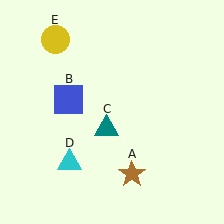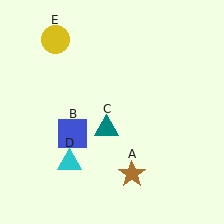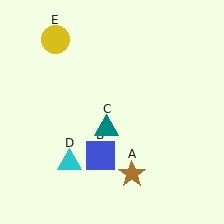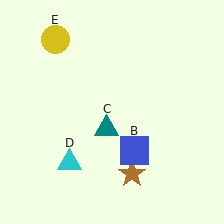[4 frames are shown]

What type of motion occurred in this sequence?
The blue square (object B) rotated counterclockwise around the center of the scene.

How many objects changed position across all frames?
1 object changed position: blue square (object B).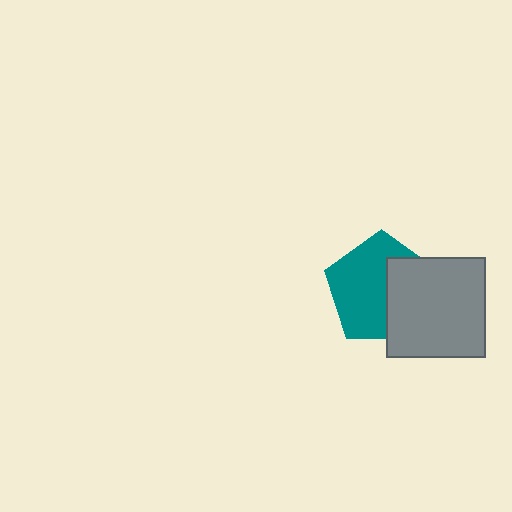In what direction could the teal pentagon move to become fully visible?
The teal pentagon could move left. That would shift it out from behind the gray square entirely.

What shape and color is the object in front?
The object in front is a gray square.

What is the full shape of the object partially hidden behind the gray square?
The partially hidden object is a teal pentagon.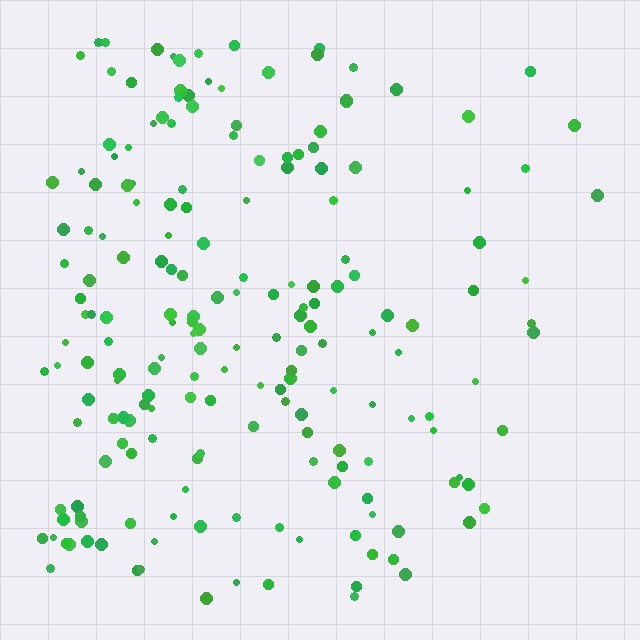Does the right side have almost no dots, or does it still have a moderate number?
Still a moderate number, just noticeably fewer than the left.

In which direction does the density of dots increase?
From right to left, with the left side densest.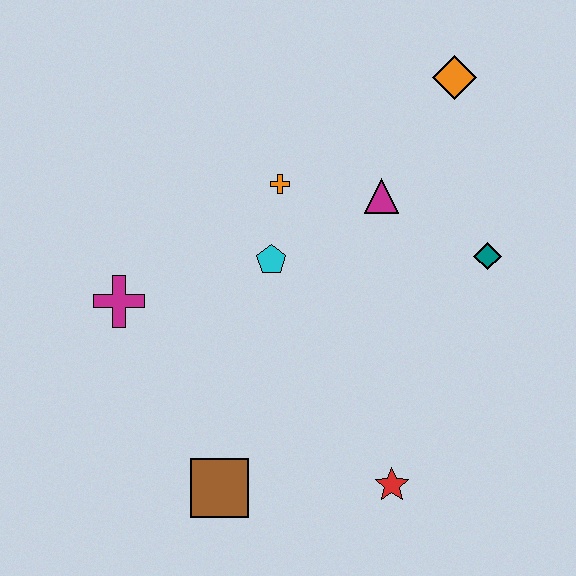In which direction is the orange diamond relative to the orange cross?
The orange diamond is to the right of the orange cross.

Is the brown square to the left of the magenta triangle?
Yes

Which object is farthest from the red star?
The orange diamond is farthest from the red star.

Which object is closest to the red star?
The brown square is closest to the red star.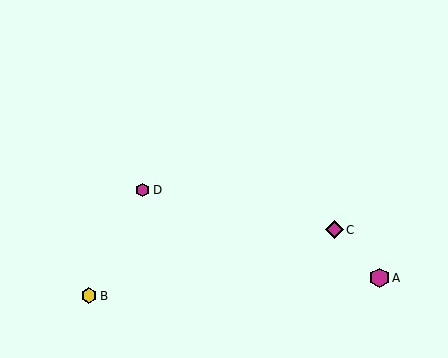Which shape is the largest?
The magenta hexagon (labeled A) is the largest.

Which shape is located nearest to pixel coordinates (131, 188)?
The magenta hexagon (labeled D) at (143, 190) is nearest to that location.